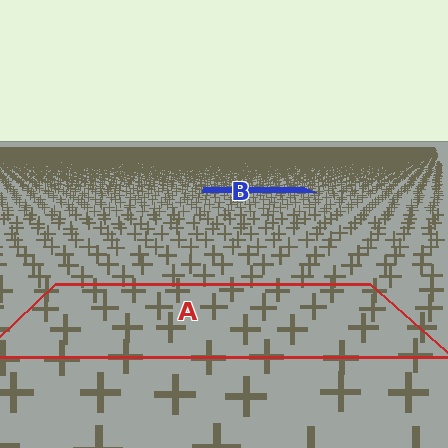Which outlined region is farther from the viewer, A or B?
Region B is farther from the viewer — the texture elements inside it appear smaller and more densely packed.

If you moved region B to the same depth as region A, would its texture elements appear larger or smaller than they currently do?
They would appear larger. At a closer depth, the same texture elements are projected at a bigger on-screen size.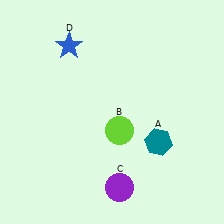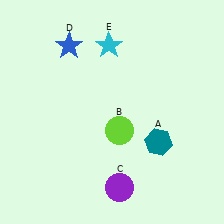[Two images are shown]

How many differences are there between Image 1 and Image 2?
There is 1 difference between the two images.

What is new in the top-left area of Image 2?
A cyan star (E) was added in the top-left area of Image 2.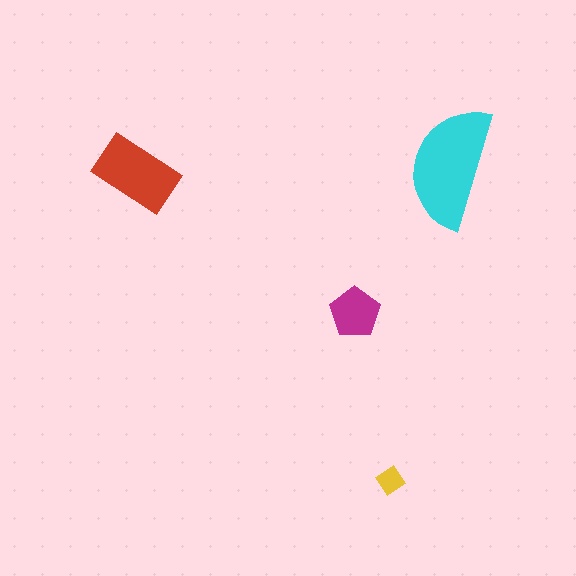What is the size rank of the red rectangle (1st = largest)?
2nd.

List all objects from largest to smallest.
The cyan semicircle, the red rectangle, the magenta pentagon, the yellow diamond.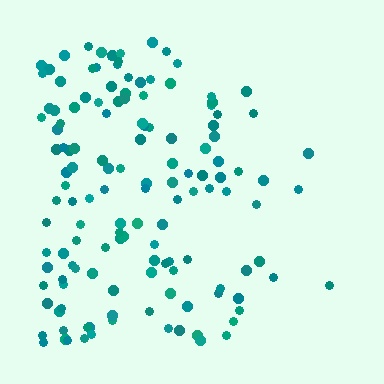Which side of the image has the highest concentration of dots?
The left.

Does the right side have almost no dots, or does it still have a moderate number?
Still a moderate number, just noticeably fewer than the left.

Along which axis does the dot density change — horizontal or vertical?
Horizontal.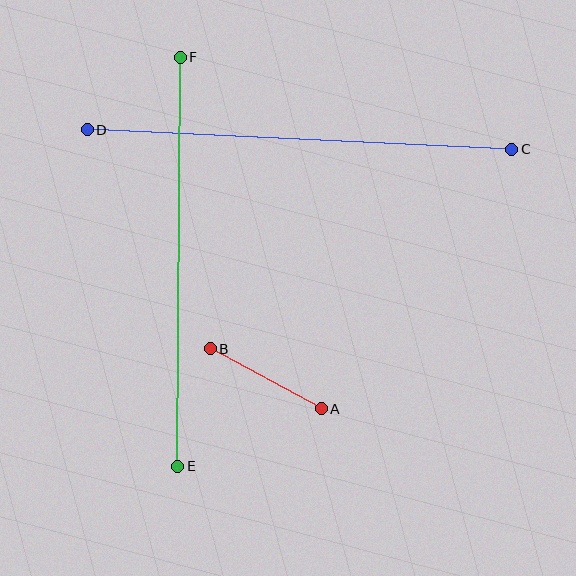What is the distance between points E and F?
The distance is approximately 409 pixels.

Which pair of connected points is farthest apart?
Points C and D are farthest apart.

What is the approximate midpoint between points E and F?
The midpoint is at approximately (179, 262) pixels.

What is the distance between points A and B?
The distance is approximately 126 pixels.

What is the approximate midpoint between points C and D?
The midpoint is at approximately (300, 139) pixels.